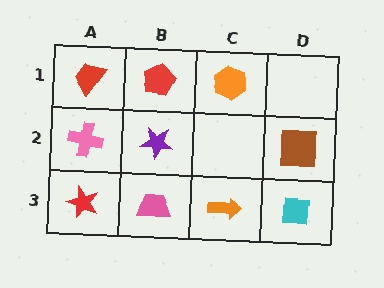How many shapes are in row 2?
3 shapes.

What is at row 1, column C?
An orange hexagon.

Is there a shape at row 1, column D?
No, that cell is empty.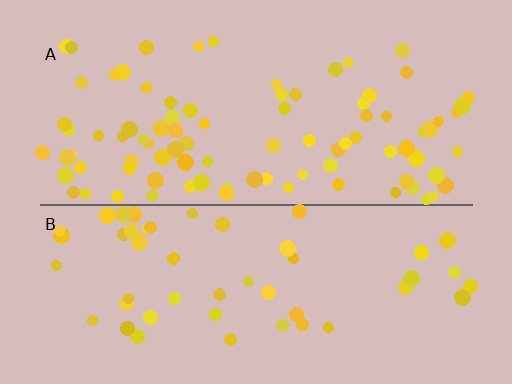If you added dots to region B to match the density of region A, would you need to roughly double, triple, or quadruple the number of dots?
Approximately double.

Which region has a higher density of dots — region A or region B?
A (the top).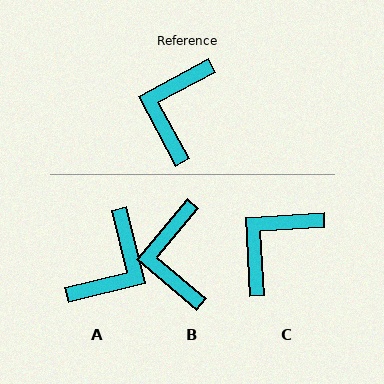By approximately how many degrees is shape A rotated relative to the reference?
Approximately 165 degrees counter-clockwise.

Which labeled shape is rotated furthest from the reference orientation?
A, about 165 degrees away.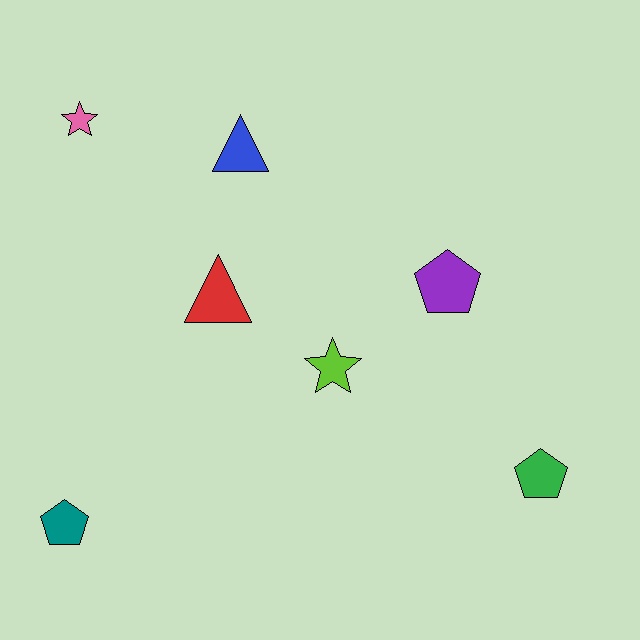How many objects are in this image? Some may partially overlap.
There are 7 objects.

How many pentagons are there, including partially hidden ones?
There are 3 pentagons.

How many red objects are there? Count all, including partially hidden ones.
There is 1 red object.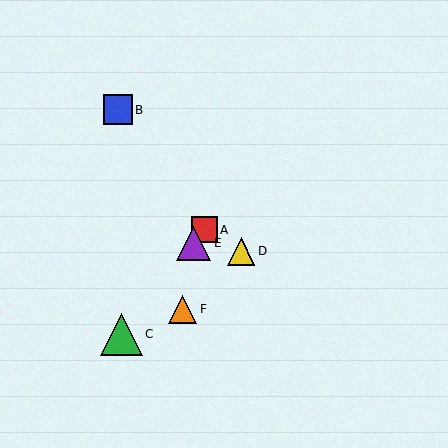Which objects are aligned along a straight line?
Objects A, C, E are aligned along a straight line.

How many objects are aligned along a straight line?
3 objects (A, C, E) are aligned along a straight line.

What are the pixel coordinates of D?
Object D is at (241, 251).